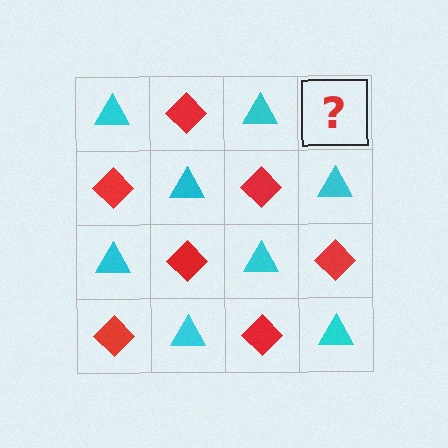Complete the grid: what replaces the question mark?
The question mark should be replaced with a red diamond.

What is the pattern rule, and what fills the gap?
The rule is that it alternates cyan triangle and red diamond in a checkerboard pattern. The gap should be filled with a red diamond.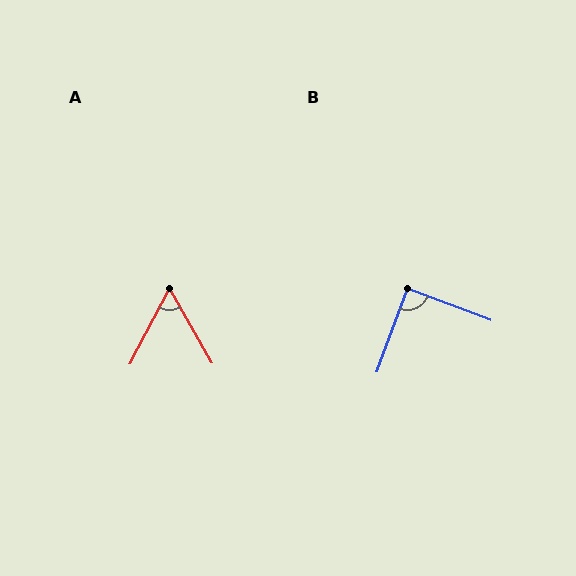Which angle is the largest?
B, at approximately 89 degrees.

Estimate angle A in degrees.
Approximately 57 degrees.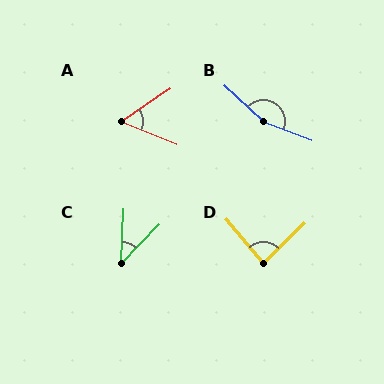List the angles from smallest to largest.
C (41°), A (57°), D (86°), B (158°).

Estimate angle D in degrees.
Approximately 86 degrees.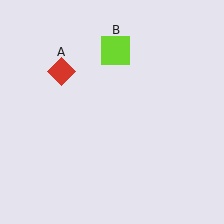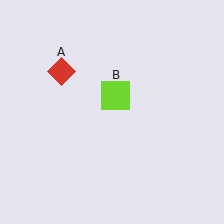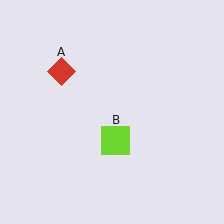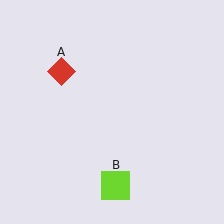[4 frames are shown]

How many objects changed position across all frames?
1 object changed position: lime square (object B).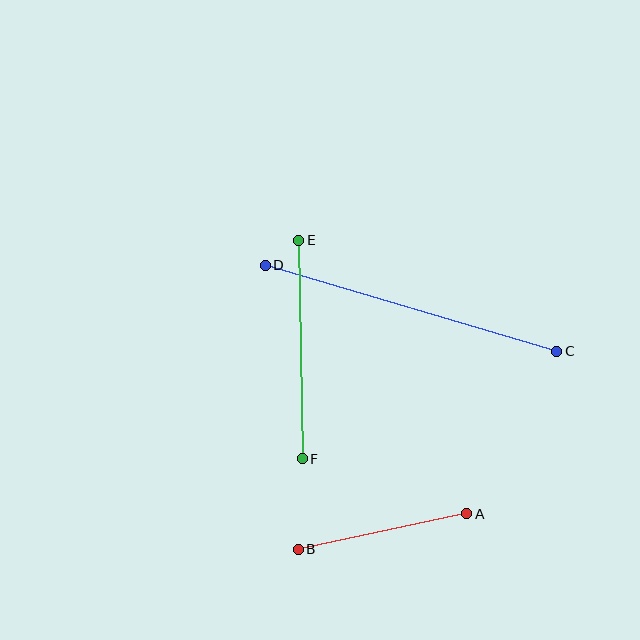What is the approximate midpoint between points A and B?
The midpoint is at approximately (382, 531) pixels.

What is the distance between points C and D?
The distance is approximately 304 pixels.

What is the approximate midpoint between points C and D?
The midpoint is at approximately (411, 308) pixels.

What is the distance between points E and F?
The distance is approximately 219 pixels.